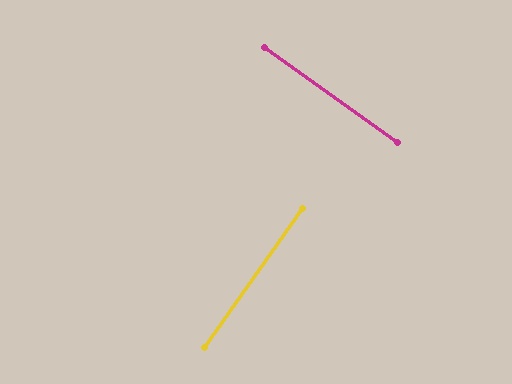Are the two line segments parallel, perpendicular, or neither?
Perpendicular — they meet at approximately 90°.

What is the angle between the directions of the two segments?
Approximately 90 degrees.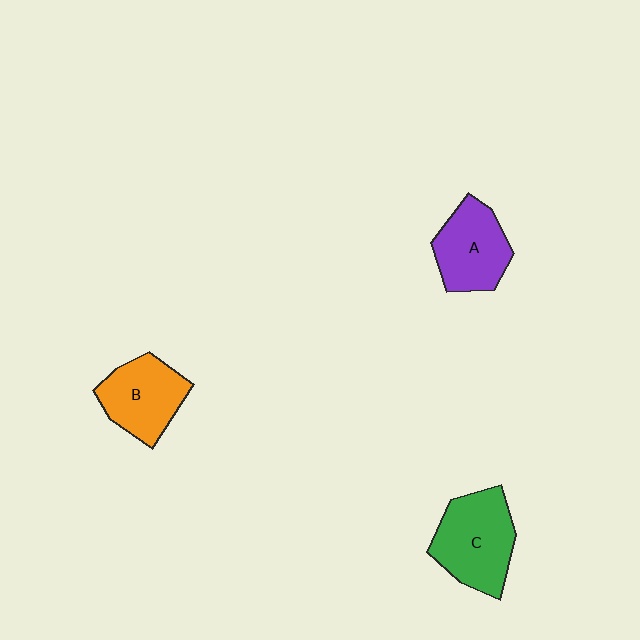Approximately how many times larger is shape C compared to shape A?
Approximately 1.2 times.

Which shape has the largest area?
Shape C (green).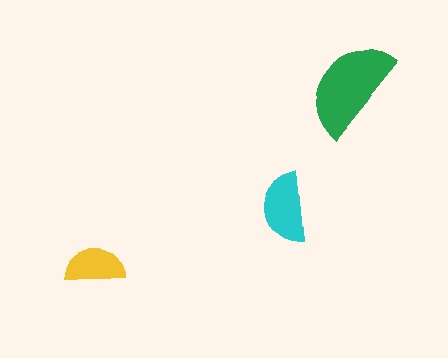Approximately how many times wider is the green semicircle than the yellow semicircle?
About 1.5 times wider.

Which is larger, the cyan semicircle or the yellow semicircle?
The cyan one.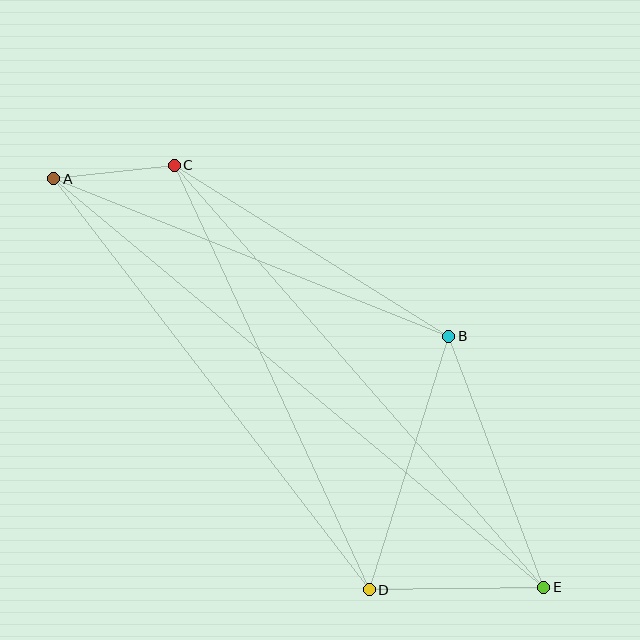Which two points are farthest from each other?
Points A and E are farthest from each other.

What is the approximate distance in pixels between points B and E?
The distance between B and E is approximately 268 pixels.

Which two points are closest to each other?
Points A and C are closest to each other.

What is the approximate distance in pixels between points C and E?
The distance between C and E is approximately 561 pixels.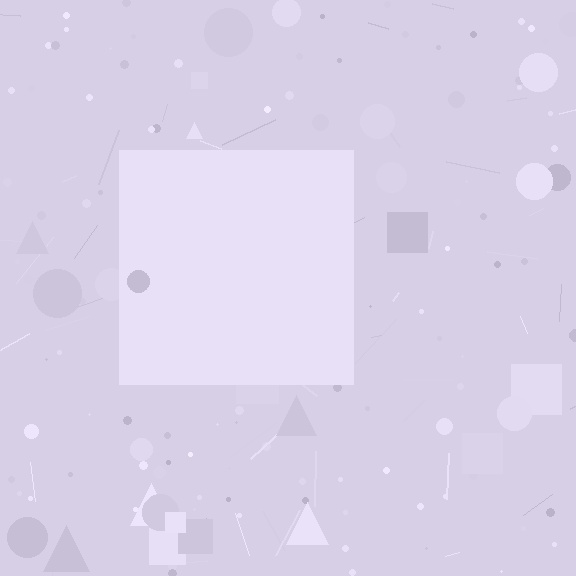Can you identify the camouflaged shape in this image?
The camouflaged shape is a square.